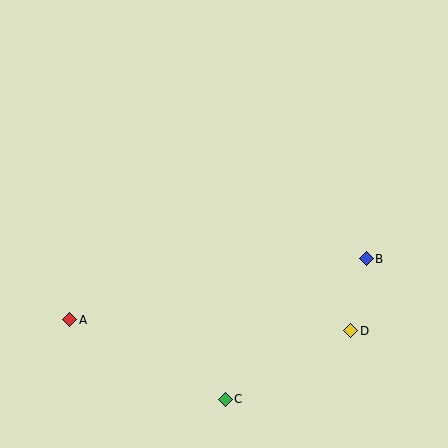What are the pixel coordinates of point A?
Point A is at (70, 320).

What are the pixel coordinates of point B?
Point B is at (366, 259).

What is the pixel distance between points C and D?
The distance between C and D is 143 pixels.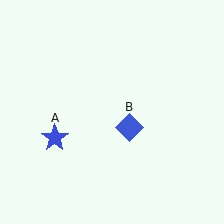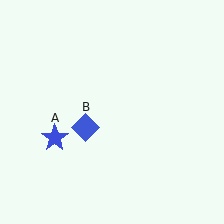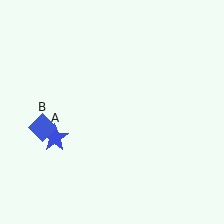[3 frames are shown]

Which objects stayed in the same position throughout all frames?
Blue star (object A) remained stationary.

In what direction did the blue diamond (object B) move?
The blue diamond (object B) moved left.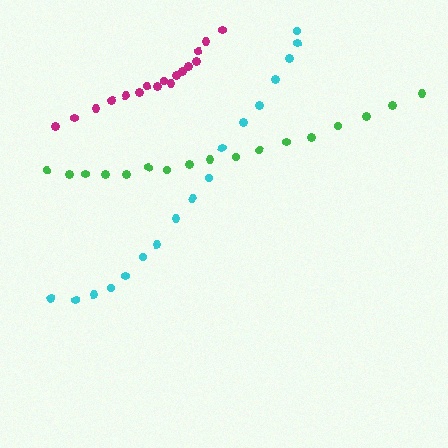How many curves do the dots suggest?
There are 3 distinct paths.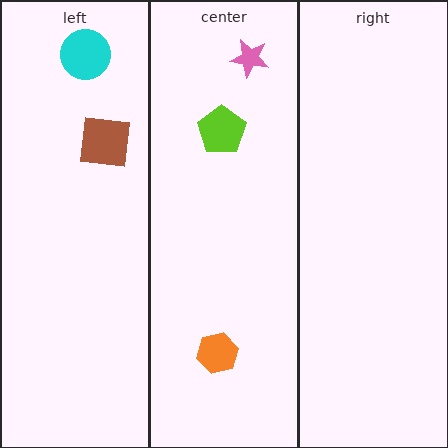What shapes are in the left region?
The brown square, the cyan circle.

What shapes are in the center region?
The pink star, the lime pentagon, the orange hexagon.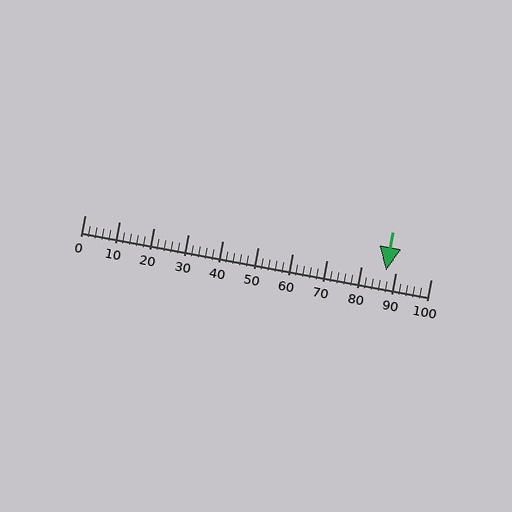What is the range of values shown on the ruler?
The ruler shows values from 0 to 100.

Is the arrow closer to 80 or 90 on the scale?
The arrow is closer to 90.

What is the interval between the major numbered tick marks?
The major tick marks are spaced 10 units apart.